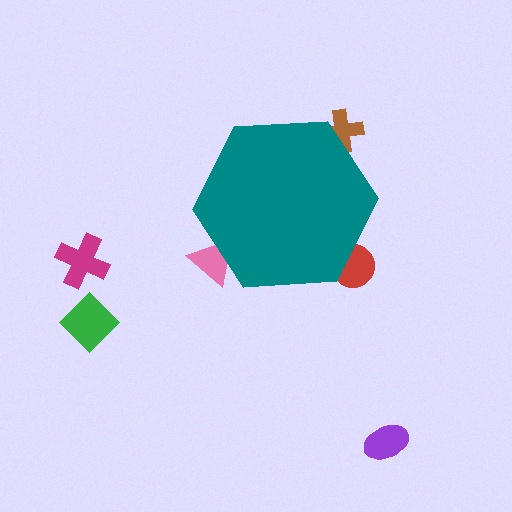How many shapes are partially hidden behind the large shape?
3 shapes are partially hidden.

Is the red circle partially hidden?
Yes, the red circle is partially hidden behind the teal hexagon.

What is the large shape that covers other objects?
A teal hexagon.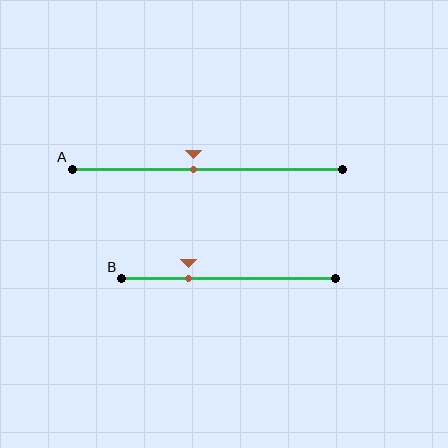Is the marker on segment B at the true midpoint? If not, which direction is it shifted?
No, the marker on segment B is shifted to the left by about 19% of the segment length.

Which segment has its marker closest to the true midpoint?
Segment A has its marker closest to the true midpoint.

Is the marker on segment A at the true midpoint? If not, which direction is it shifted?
No, the marker on segment A is shifted to the left by about 5% of the segment length.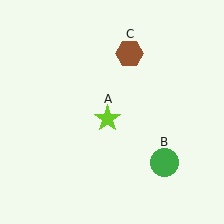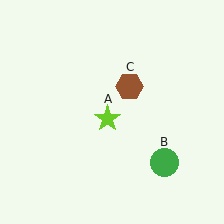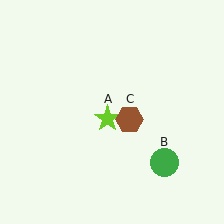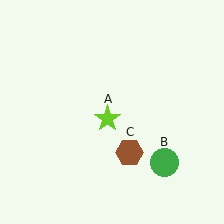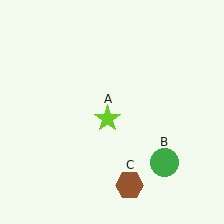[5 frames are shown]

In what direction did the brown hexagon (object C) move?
The brown hexagon (object C) moved down.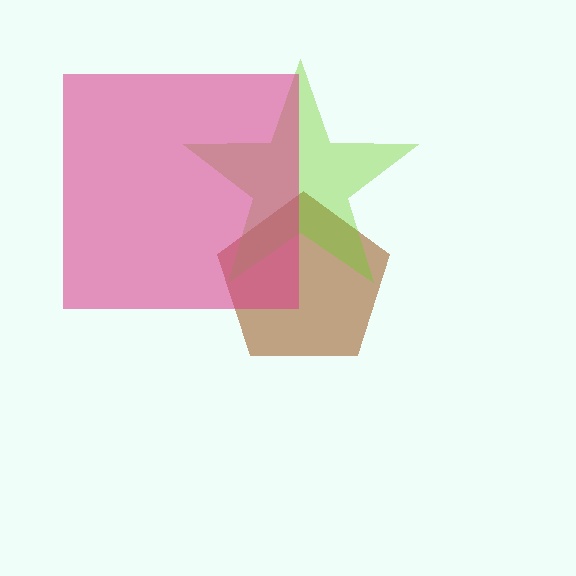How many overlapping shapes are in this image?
There are 3 overlapping shapes in the image.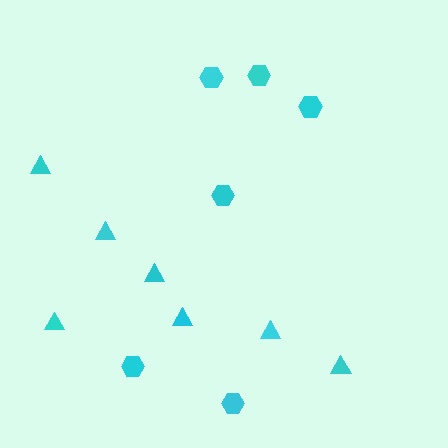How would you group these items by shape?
There are 2 groups: one group of hexagons (6) and one group of triangles (7).